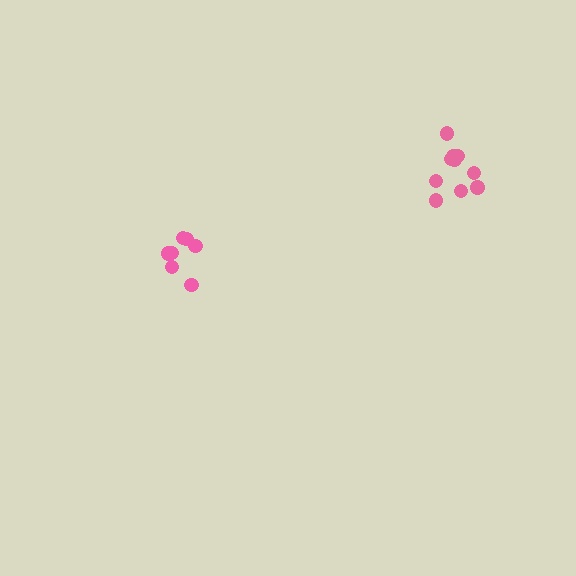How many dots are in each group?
Group 1: 7 dots, Group 2: 10 dots (17 total).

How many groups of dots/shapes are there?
There are 2 groups.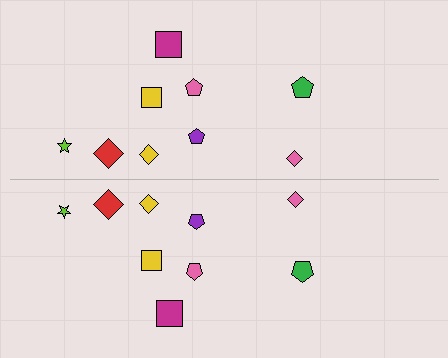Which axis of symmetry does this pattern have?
The pattern has a horizontal axis of symmetry running through the center of the image.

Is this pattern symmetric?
Yes, this pattern has bilateral (reflection) symmetry.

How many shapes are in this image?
There are 18 shapes in this image.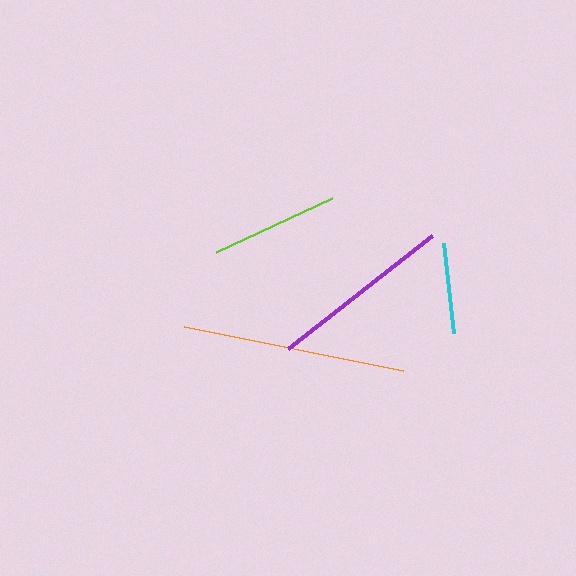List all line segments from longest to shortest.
From longest to shortest: orange, purple, lime, cyan.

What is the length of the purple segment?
The purple segment is approximately 183 pixels long.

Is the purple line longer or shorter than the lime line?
The purple line is longer than the lime line.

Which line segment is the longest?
The orange line is the longest at approximately 223 pixels.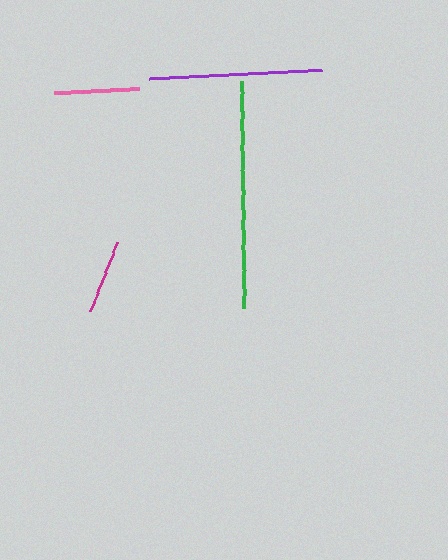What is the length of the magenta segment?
The magenta segment is approximately 74 pixels long.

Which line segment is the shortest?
The magenta line is the shortest at approximately 74 pixels.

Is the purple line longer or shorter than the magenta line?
The purple line is longer than the magenta line.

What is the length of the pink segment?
The pink segment is approximately 85 pixels long.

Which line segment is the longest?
The green line is the longest at approximately 227 pixels.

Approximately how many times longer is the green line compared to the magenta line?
The green line is approximately 3.1 times the length of the magenta line.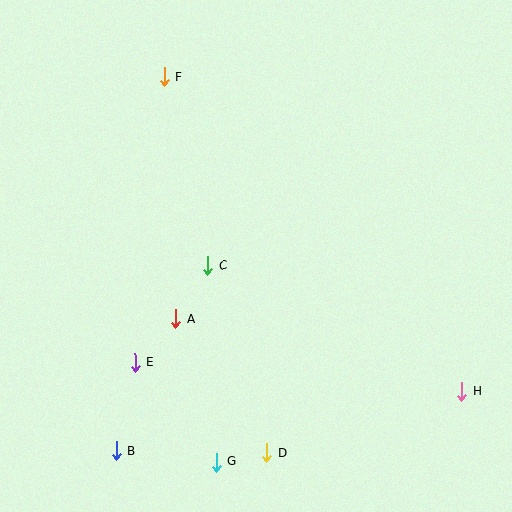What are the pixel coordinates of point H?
Point H is at (462, 391).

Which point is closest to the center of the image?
Point C at (208, 266) is closest to the center.